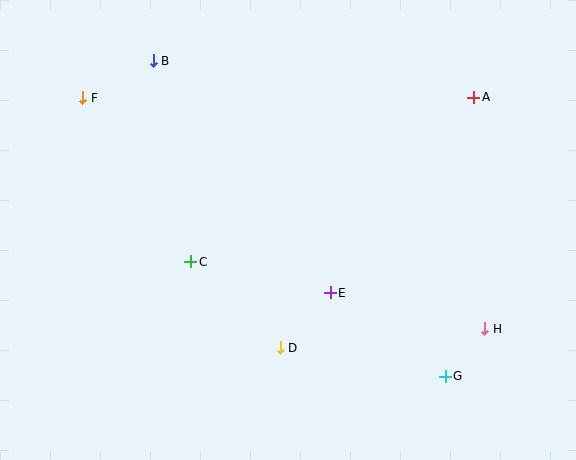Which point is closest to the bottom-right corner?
Point G is closest to the bottom-right corner.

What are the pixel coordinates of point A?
Point A is at (474, 97).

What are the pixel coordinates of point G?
Point G is at (445, 376).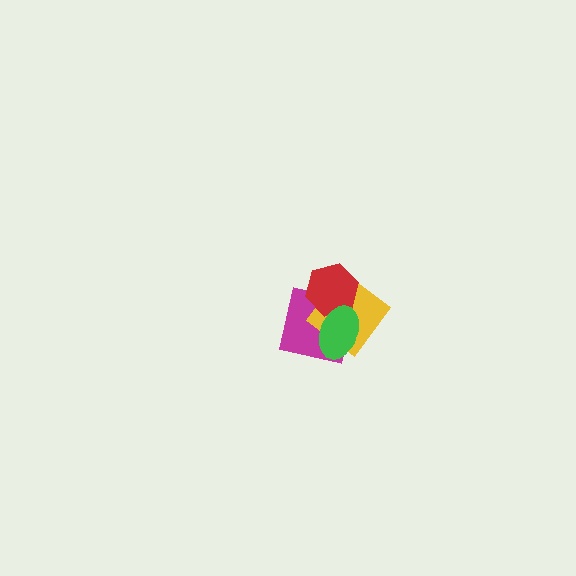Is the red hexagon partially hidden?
Yes, it is partially covered by another shape.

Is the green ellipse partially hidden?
No, no other shape covers it.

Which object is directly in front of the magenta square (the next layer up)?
The yellow diamond is directly in front of the magenta square.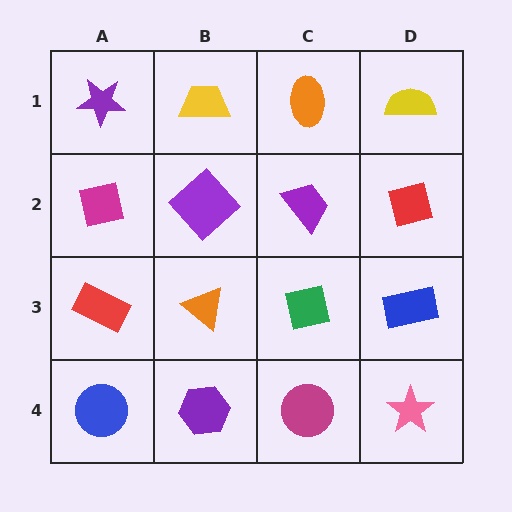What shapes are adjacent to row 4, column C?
A green square (row 3, column C), a purple hexagon (row 4, column B), a pink star (row 4, column D).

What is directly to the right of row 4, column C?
A pink star.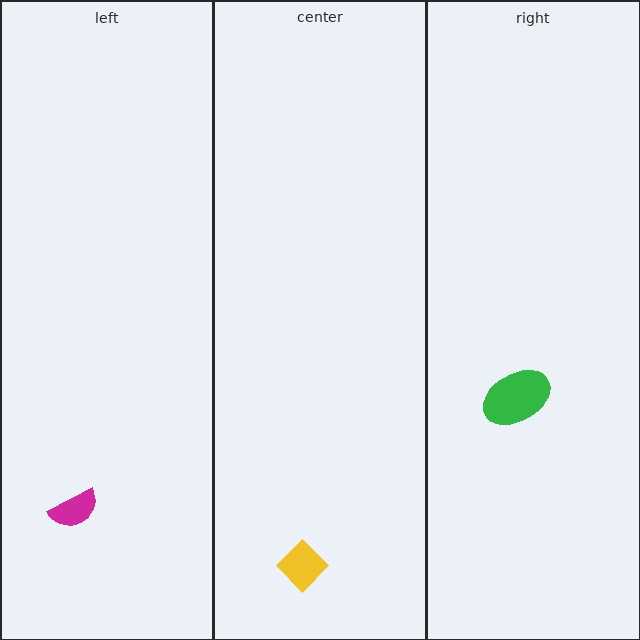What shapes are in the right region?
The green ellipse.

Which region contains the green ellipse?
The right region.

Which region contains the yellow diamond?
The center region.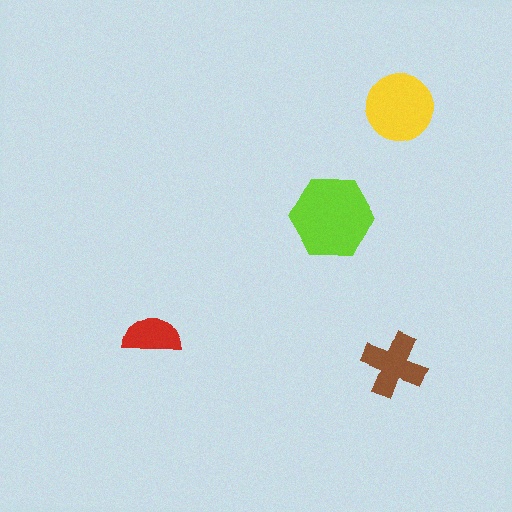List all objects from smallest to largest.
The red semicircle, the brown cross, the yellow circle, the lime hexagon.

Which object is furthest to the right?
The brown cross is rightmost.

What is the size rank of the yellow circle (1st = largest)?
2nd.